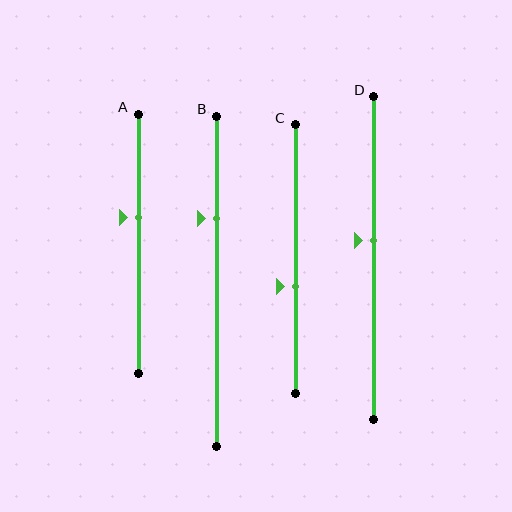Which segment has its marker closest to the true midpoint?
Segment D has its marker closest to the true midpoint.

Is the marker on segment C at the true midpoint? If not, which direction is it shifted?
No, the marker on segment C is shifted downward by about 10% of the segment length.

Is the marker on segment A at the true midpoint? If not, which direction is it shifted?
No, the marker on segment A is shifted upward by about 10% of the segment length.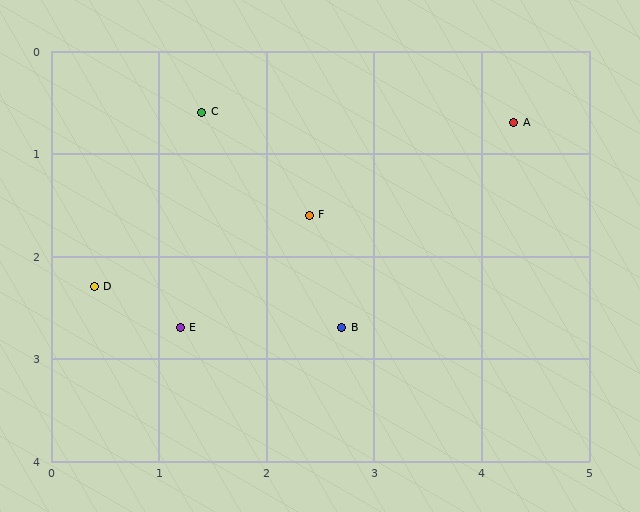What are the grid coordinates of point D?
Point D is at approximately (0.4, 2.3).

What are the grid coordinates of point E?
Point E is at approximately (1.2, 2.7).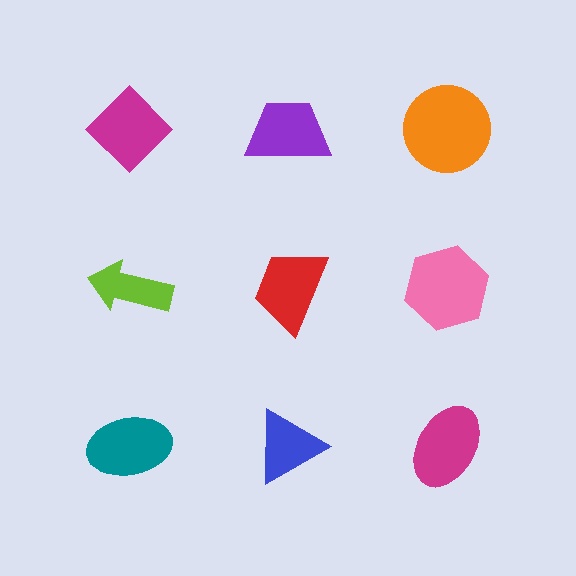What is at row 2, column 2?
A red trapezoid.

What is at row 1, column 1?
A magenta diamond.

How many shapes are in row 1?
3 shapes.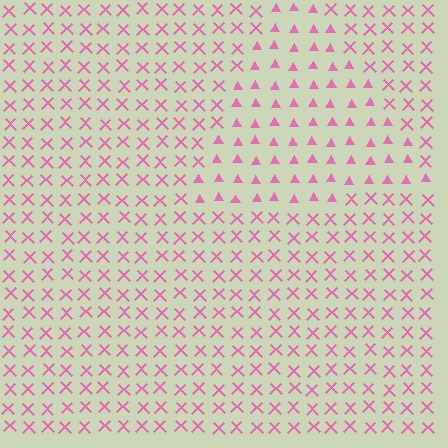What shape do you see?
I see a triangle.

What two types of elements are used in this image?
The image uses triangles inside the triangle region and X marks outside it.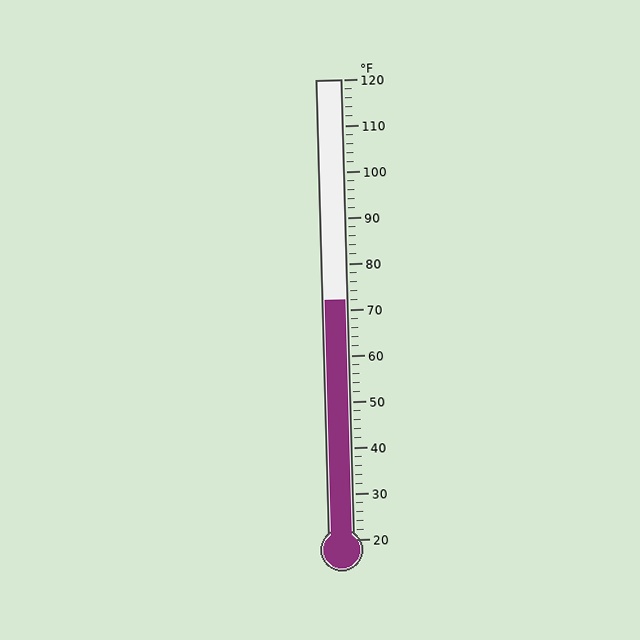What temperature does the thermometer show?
The thermometer shows approximately 72°F.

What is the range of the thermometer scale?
The thermometer scale ranges from 20°F to 120°F.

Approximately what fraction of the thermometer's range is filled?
The thermometer is filled to approximately 50% of its range.